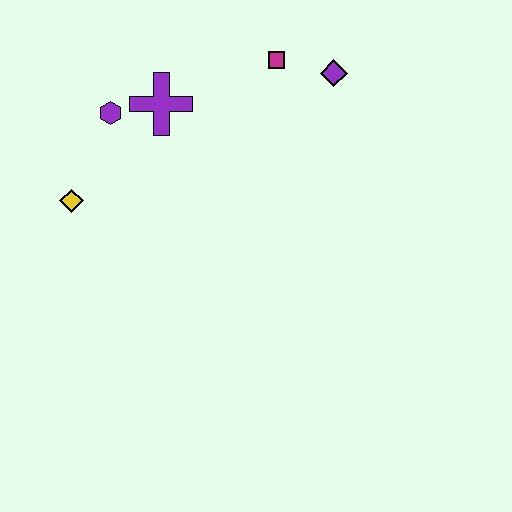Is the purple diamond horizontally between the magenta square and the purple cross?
No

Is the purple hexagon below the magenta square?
Yes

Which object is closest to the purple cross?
The purple hexagon is closest to the purple cross.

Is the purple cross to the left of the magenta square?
Yes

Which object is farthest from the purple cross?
The purple diamond is farthest from the purple cross.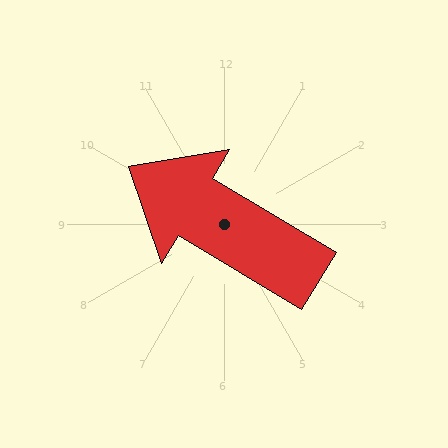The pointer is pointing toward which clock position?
Roughly 10 o'clock.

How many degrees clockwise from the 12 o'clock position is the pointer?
Approximately 301 degrees.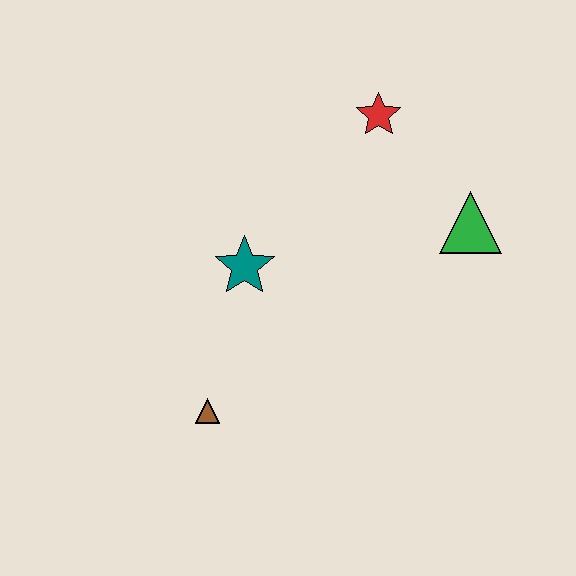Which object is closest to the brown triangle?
The teal star is closest to the brown triangle.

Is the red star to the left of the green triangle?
Yes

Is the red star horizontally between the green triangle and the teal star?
Yes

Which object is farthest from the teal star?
The green triangle is farthest from the teal star.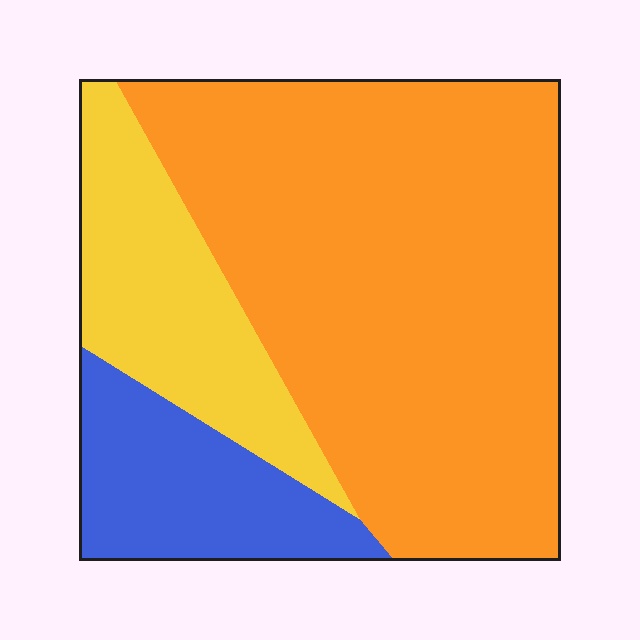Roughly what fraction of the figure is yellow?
Yellow covers about 20% of the figure.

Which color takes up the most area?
Orange, at roughly 65%.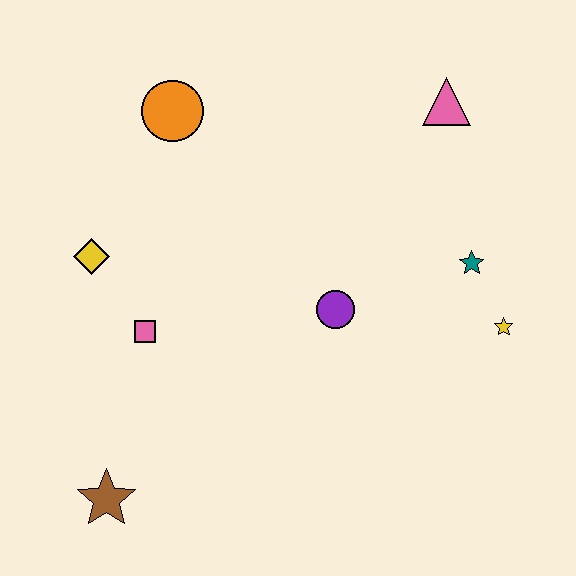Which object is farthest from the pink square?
The pink triangle is farthest from the pink square.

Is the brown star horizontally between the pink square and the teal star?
No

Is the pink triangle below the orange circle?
No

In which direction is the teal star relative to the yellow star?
The teal star is above the yellow star.